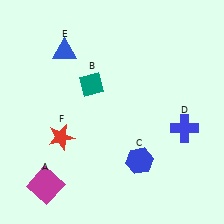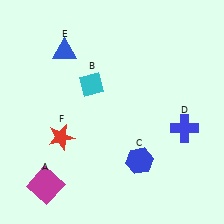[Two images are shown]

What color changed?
The diamond (B) changed from teal in Image 1 to cyan in Image 2.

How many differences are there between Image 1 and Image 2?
There is 1 difference between the two images.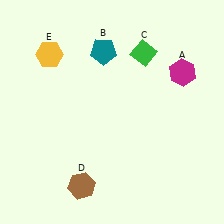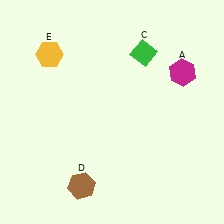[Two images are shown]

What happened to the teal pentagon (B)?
The teal pentagon (B) was removed in Image 2. It was in the top-left area of Image 1.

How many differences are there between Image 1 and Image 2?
There is 1 difference between the two images.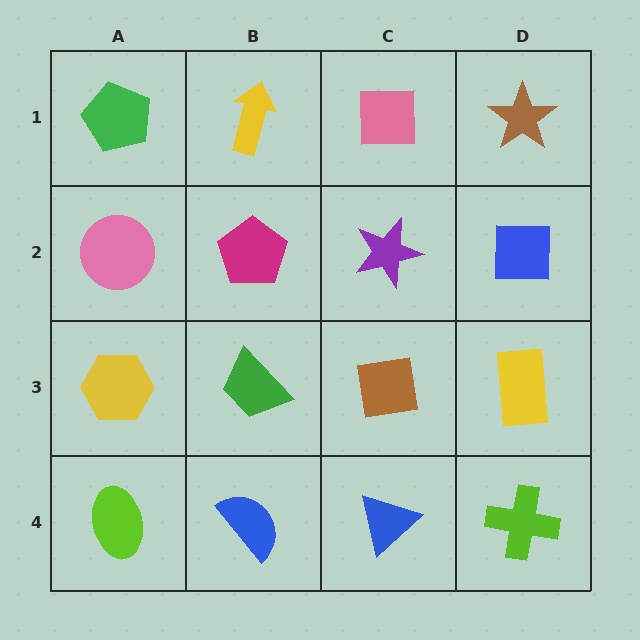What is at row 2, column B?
A magenta pentagon.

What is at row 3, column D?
A yellow rectangle.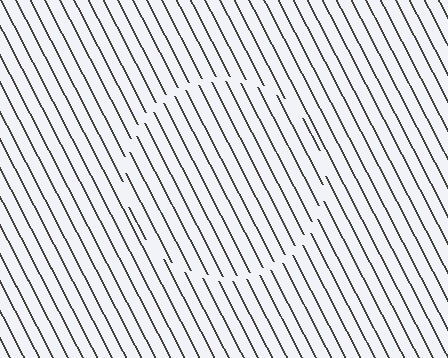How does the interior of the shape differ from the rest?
The interior of the shape contains the same grating, shifted by half a period — the contour is defined by the phase discontinuity where line-ends from the inner and outer gratings abut.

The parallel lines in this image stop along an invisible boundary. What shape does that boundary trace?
An illusory circle. The interior of the shape contains the same grating, shifted by half a period — the contour is defined by the phase discontinuity where line-ends from the inner and outer gratings abut.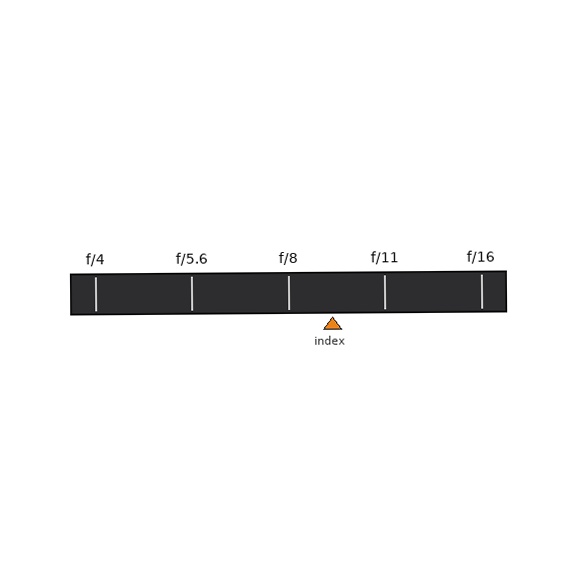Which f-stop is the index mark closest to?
The index mark is closest to f/8.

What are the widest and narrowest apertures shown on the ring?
The widest aperture shown is f/4 and the narrowest is f/16.